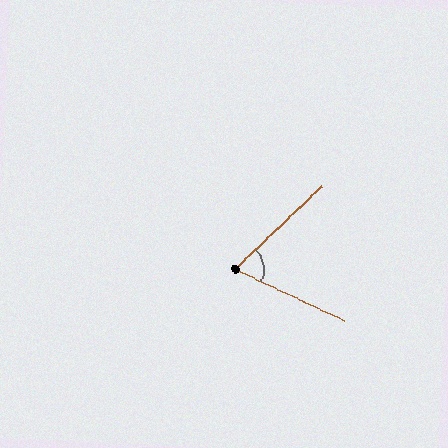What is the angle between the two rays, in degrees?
Approximately 69 degrees.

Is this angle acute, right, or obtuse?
It is acute.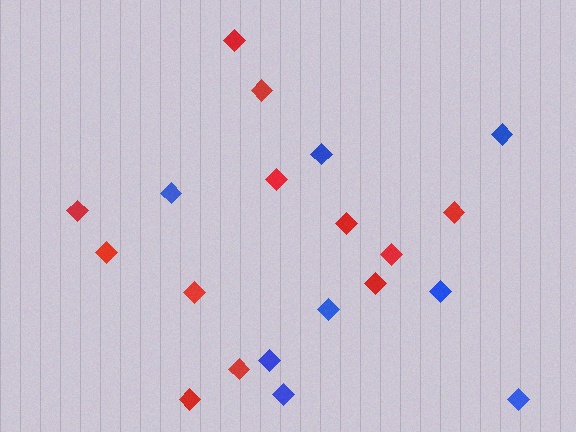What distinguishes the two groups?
There are 2 groups: one group of red diamonds (12) and one group of blue diamonds (8).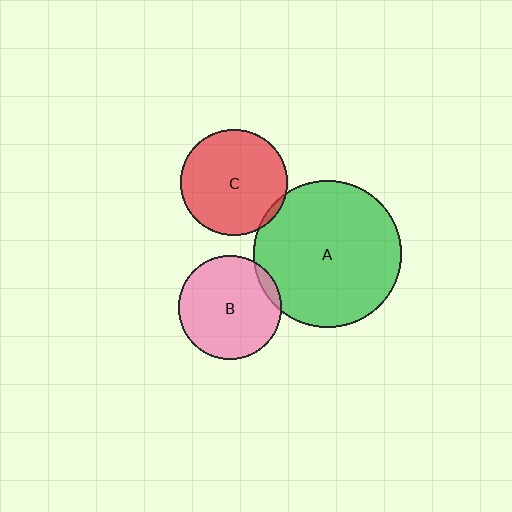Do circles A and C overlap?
Yes.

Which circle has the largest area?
Circle A (green).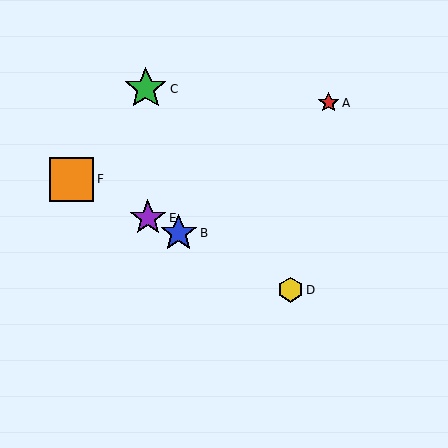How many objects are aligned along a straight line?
4 objects (B, D, E, F) are aligned along a straight line.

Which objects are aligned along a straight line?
Objects B, D, E, F are aligned along a straight line.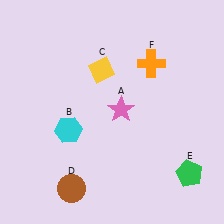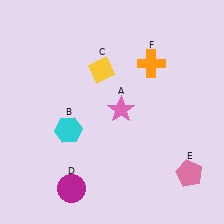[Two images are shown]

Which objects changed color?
D changed from brown to magenta. E changed from green to pink.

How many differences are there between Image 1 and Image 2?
There are 2 differences between the two images.